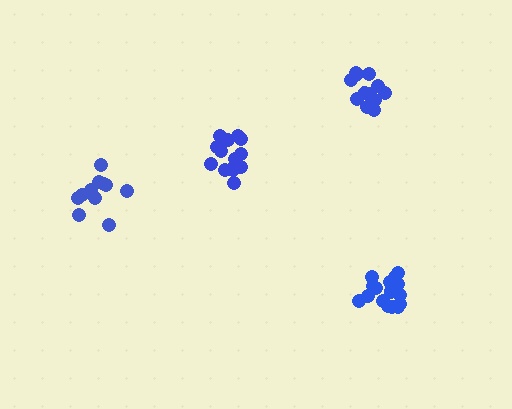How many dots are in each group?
Group 1: 13 dots, Group 2: 15 dots, Group 3: 12 dots, Group 4: 18 dots (58 total).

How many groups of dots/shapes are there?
There are 4 groups.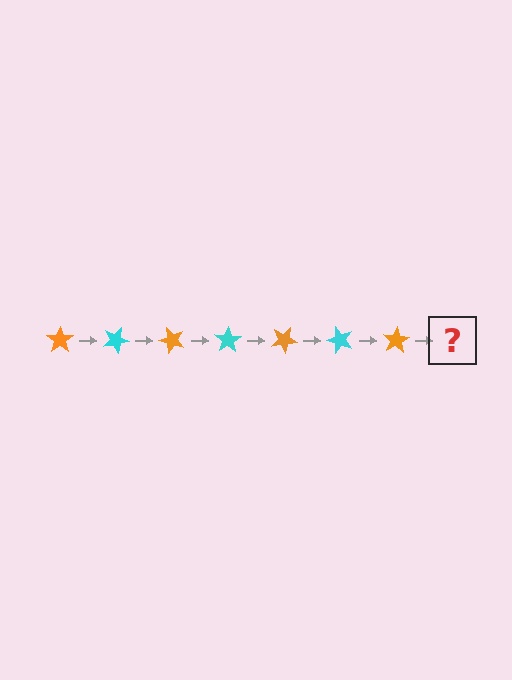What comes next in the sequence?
The next element should be a cyan star, rotated 175 degrees from the start.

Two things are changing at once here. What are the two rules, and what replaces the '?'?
The two rules are that it rotates 25 degrees each step and the color cycles through orange and cyan. The '?' should be a cyan star, rotated 175 degrees from the start.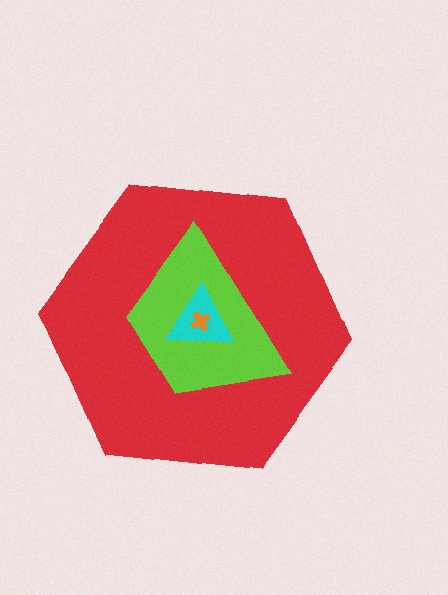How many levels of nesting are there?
4.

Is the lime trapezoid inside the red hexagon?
Yes.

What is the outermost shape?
The red hexagon.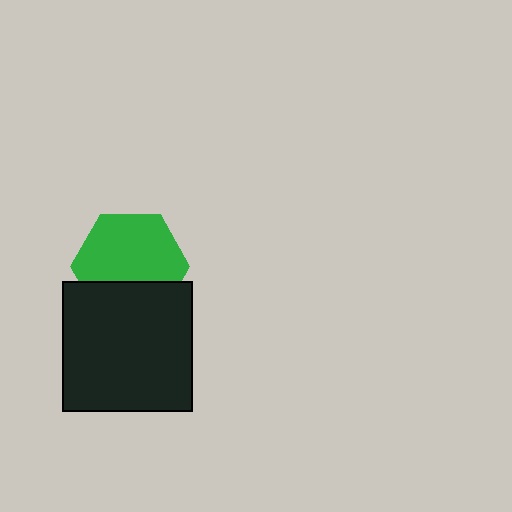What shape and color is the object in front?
The object in front is a black square.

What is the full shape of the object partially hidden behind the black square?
The partially hidden object is a green hexagon.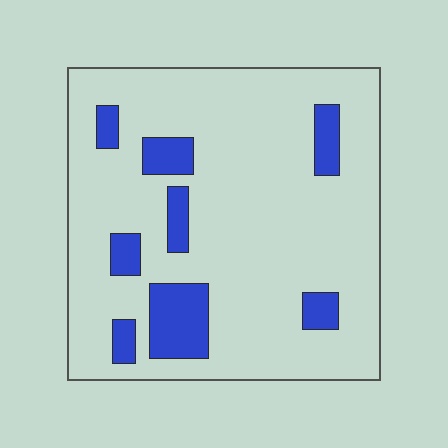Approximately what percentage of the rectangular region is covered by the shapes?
Approximately 15%.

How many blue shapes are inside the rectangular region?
8.